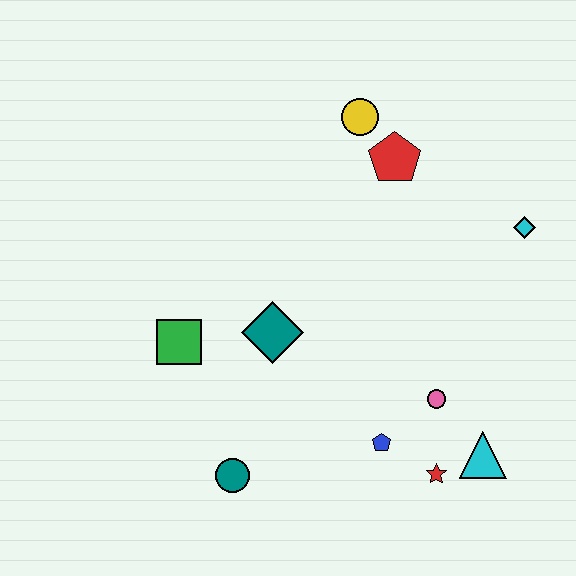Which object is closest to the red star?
The cyan triangle is closest to the red star.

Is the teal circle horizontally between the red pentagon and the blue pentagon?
No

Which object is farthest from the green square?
The cyan diamond is farthest from the green square.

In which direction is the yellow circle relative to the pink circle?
The yellow circle is above the pink circle.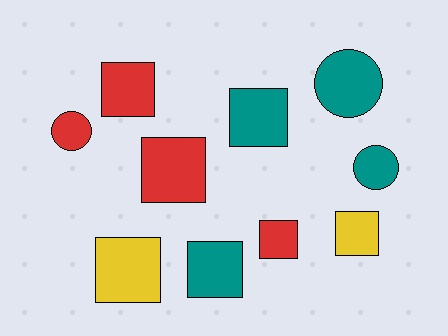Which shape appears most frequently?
Square, with 7 objects.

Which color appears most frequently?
Red, with 4 objects.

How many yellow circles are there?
There are no yellow circles.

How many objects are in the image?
There are 10 objects.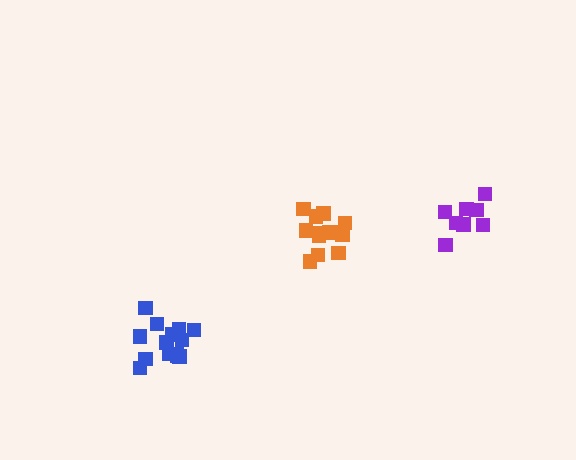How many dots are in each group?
Group 1: 13 dots, Group 2: 14 dots, Group 3: 8 dots (35 total).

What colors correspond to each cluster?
The clusters are colored: orange, blue, purple.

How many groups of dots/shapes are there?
There are 3 groups.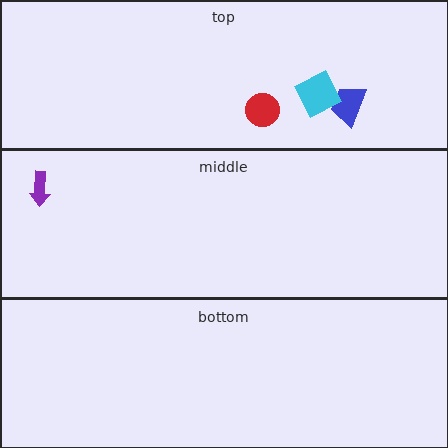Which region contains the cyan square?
The top region.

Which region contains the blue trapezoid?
The top region.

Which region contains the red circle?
The top region.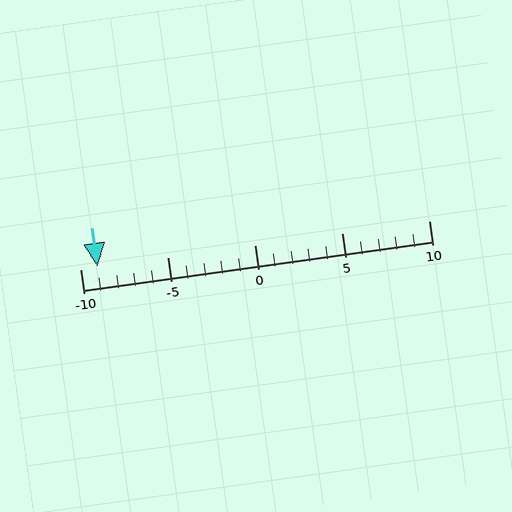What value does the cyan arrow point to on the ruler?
The cyan arrow points to approximately -9.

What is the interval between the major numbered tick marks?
The major tick marks are spaced 5 units apart.